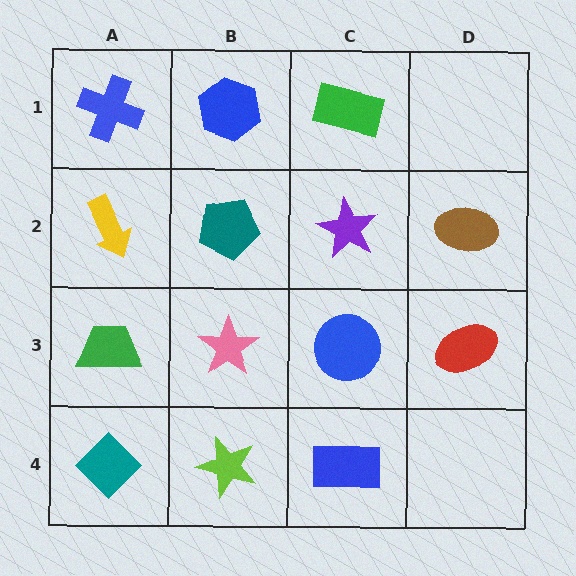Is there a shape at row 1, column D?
No, that cell is empty.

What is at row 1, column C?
A green rectangle.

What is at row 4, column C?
A blue rectangle.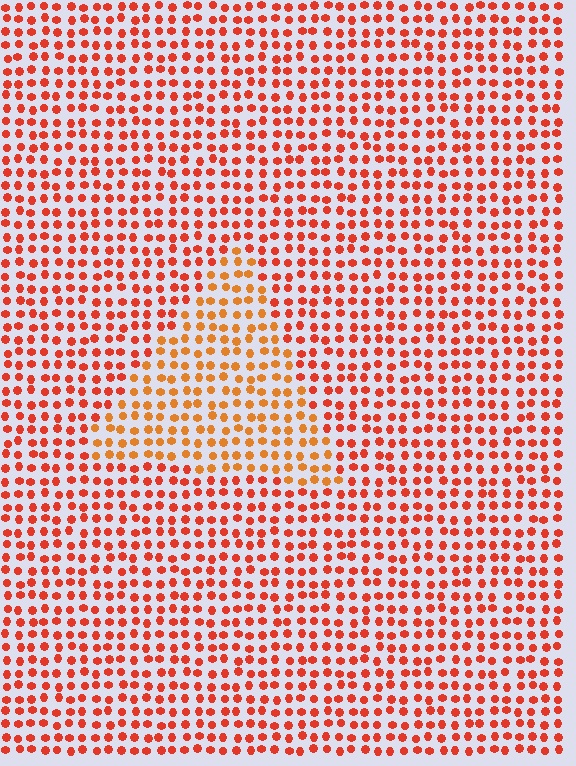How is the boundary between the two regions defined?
The boundary is defined purely by a slight shift in hue (about 24 degrees). Spacing, size, and orientation are identical on both sides.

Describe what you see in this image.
The image is filled with small red elements in a uniform arrangement. A triangle-shaped region is visible where the elements are tinted to a slightly different hue, forming a subtle color boundary.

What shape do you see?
I see a triangle.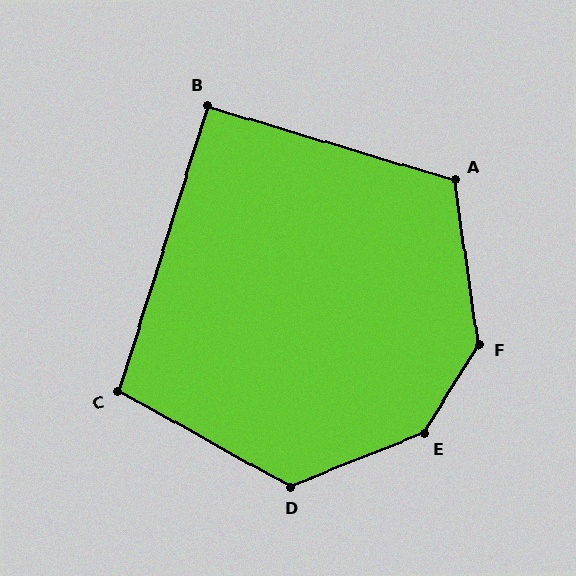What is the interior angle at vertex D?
Approximately 129 degrees (obtuse).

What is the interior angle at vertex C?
Approximately 102 degrees (obtuse).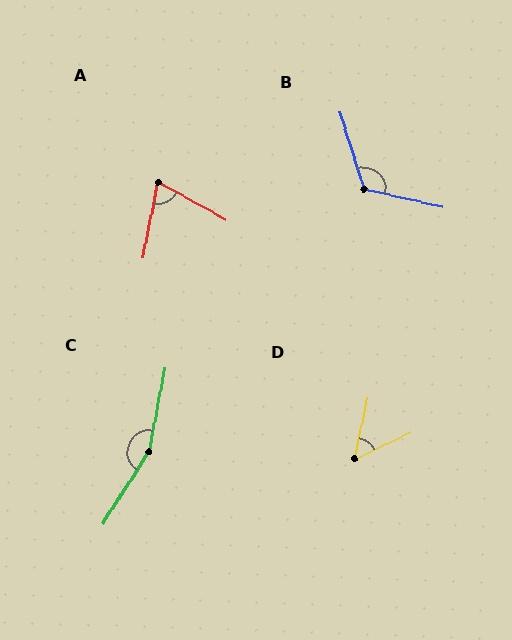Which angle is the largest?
C, at approximately 158 degrees.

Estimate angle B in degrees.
Approximately 120 degrees.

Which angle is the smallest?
D, at approximately 52 degrees.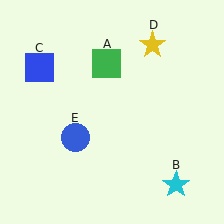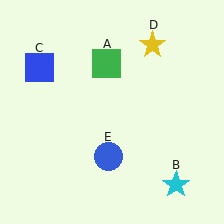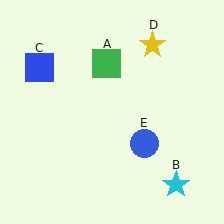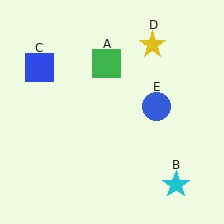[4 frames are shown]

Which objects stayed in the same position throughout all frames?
Green square (object A) and cyan star (object B) and blue square (object C) and yellow star (object D) remained stationary.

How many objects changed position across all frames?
1 object changed position: blue circle (object E).